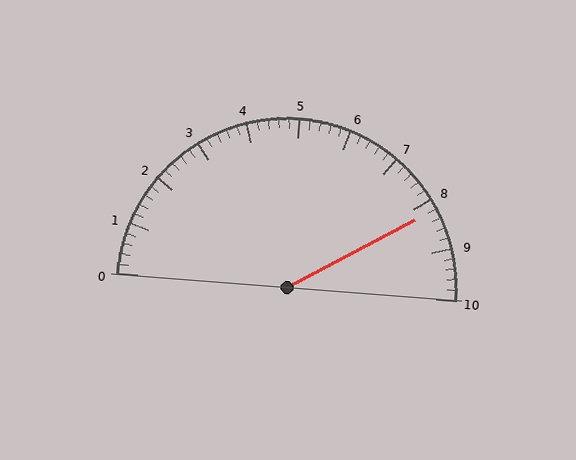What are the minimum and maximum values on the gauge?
The gauge ranges from 0 to 10.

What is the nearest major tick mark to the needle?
The nearest major tick mark is 8.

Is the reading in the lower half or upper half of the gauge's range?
The reading is in the upper half of the range (0 to 10).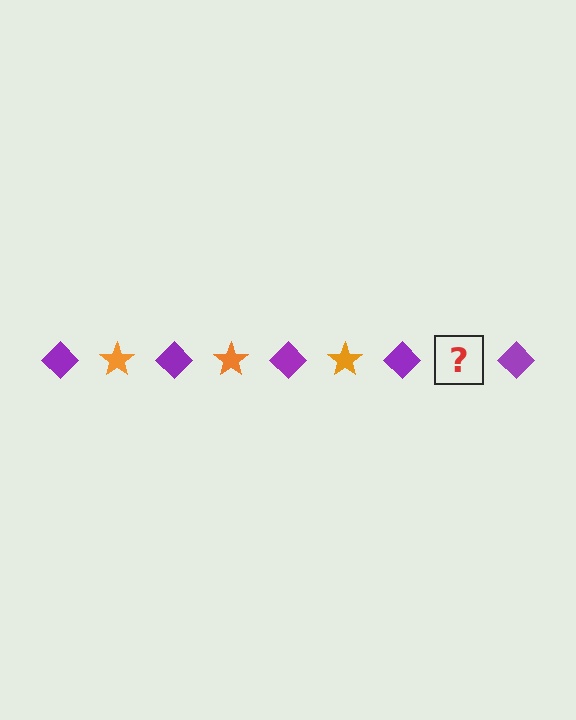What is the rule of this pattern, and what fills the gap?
The rule is that the pattern alternates between purple diamond and orange star. The gap should be filled with an orange star.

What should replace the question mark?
The question mark should be replaced with an orange star.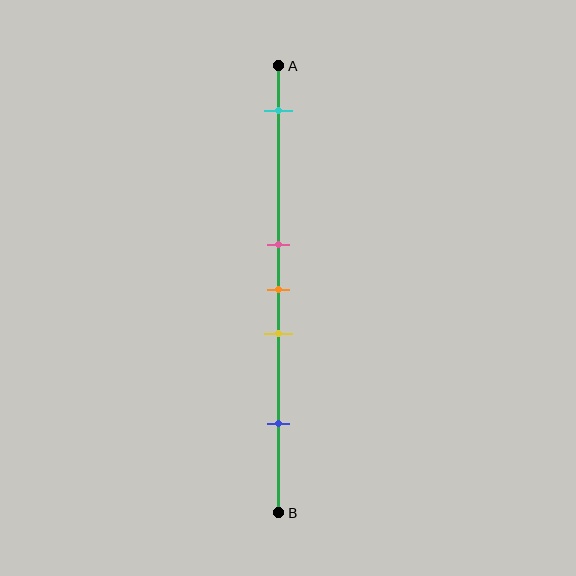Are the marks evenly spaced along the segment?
No, the marks are not evenly spaced.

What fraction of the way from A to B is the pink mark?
The pink mark is approximately 40% (0.4) of the way from A to B.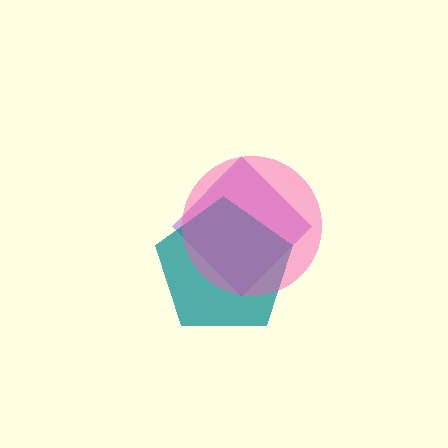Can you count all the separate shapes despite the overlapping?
Yes, there are 3 separate shapes.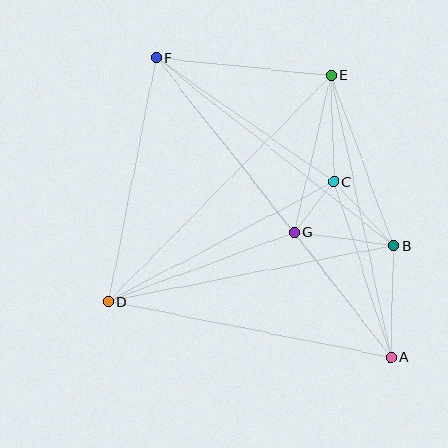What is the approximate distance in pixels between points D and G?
The distance between D and G is approximately 198 pixels.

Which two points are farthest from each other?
Points A and F are farthest from each other.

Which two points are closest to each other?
Points C and G are closest to each other.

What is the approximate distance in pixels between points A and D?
The distance between A and D is approximately 288 pixels.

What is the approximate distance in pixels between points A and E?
The distance between A and E is approximately 288 pixels.